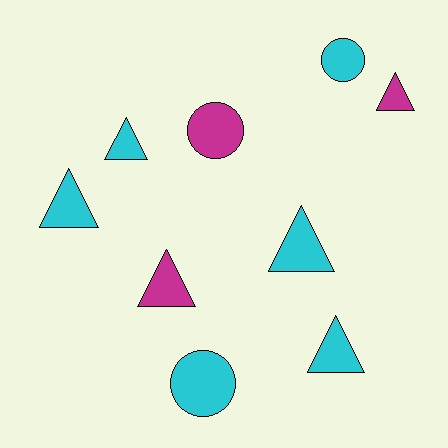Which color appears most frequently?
Cyan, with 6 objects.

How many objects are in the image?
There are 9 objects.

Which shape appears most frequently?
Triangle, with 6 objects.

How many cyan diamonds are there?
There are no cyan diamonds.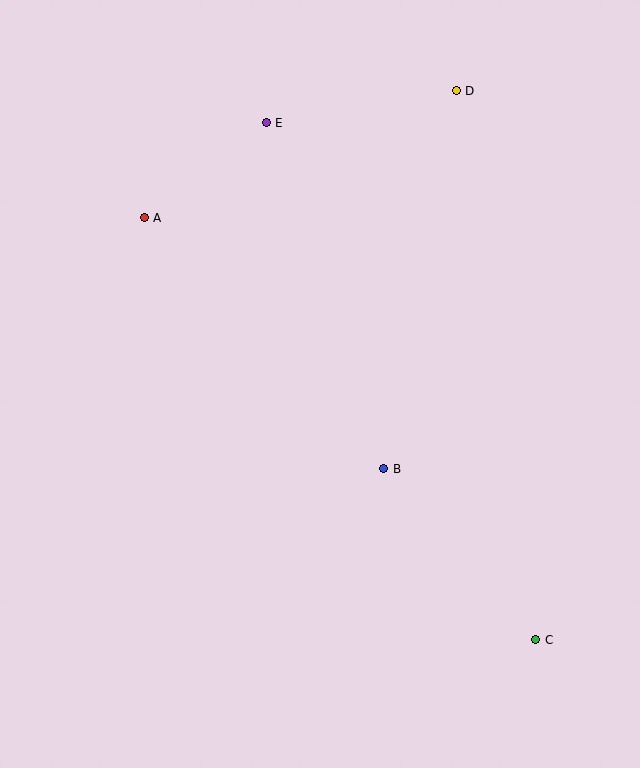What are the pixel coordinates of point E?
Point E is at (266, 123).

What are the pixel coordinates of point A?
Point A is at (144, 218).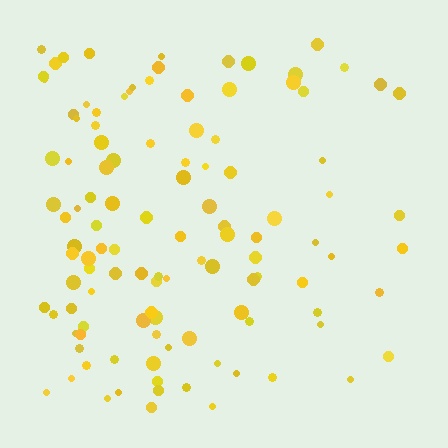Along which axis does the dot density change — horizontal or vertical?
Horizontal.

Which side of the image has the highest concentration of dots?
The left.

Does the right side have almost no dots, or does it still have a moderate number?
Still a moderate number, just noticeably fewer than the left.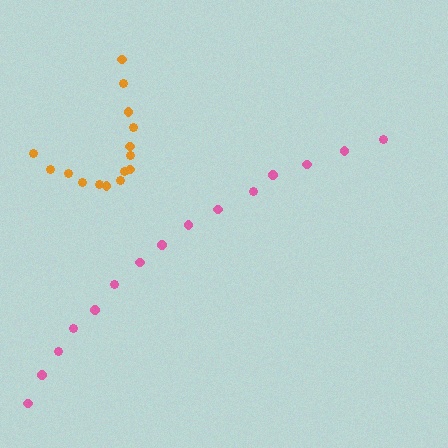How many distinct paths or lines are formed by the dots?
There are 2 distinct paths.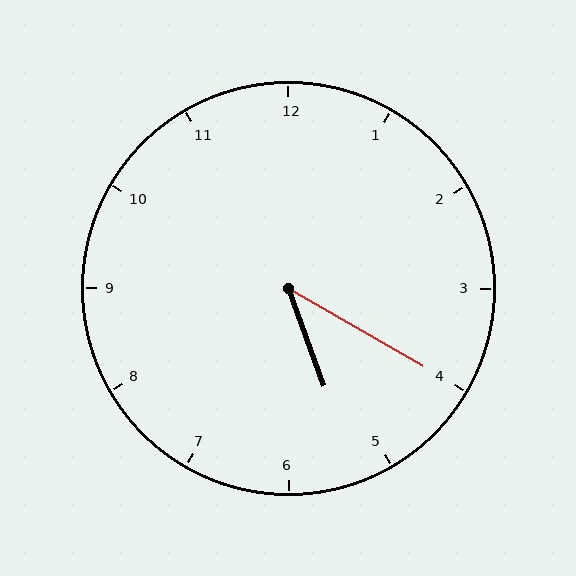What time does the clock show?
5:20.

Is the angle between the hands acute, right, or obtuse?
It is acute.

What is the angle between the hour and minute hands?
Approximately 40 degrees.